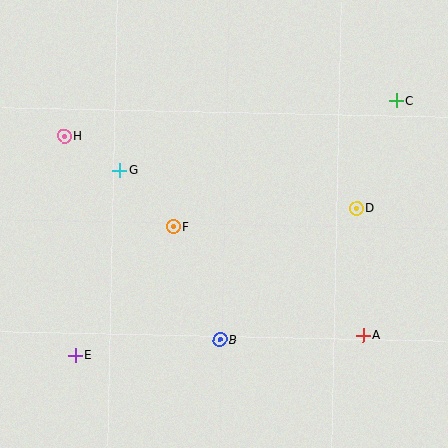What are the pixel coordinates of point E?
Point E is at (75, 355).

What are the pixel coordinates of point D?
Point D is at (357, 208).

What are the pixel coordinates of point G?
Point G is at (120, 170).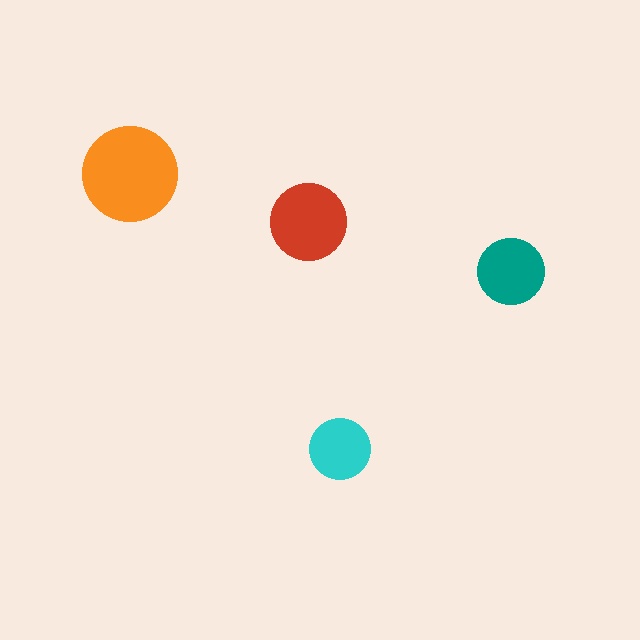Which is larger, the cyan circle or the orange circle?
The orange one.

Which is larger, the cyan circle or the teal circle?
The teal one.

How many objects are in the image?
There are 4 objects in the image.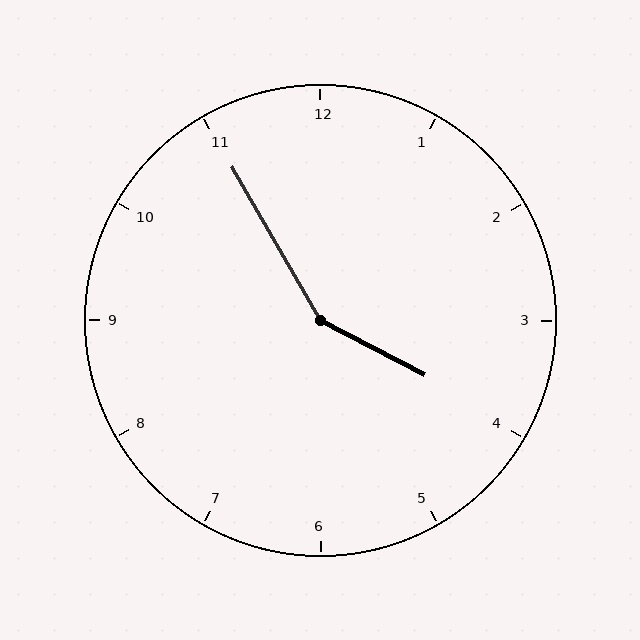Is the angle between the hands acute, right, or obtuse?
It is obtuse.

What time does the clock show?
3:55.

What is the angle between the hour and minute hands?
Approximately 148 degrees.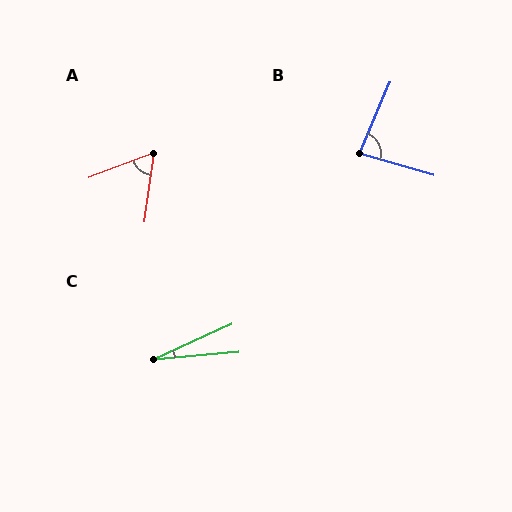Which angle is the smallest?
C, at approximately 19 degrees.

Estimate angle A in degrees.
Approximately 62 degrees.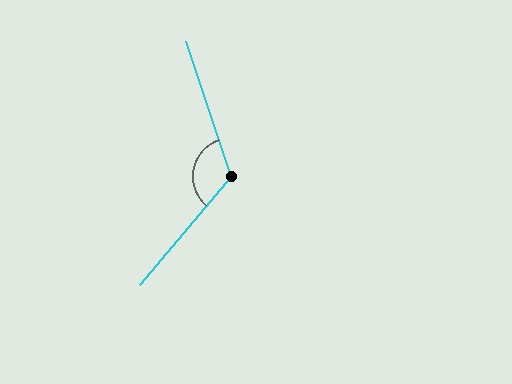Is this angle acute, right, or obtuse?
It is obtuse.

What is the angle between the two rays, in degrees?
Approximately 121 degrees.